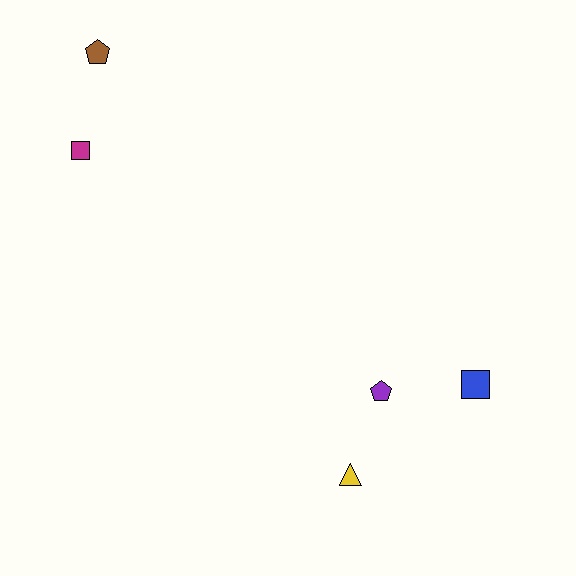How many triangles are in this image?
There is 1 triangle.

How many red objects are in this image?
There are no red objects.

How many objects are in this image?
There are 5 objects.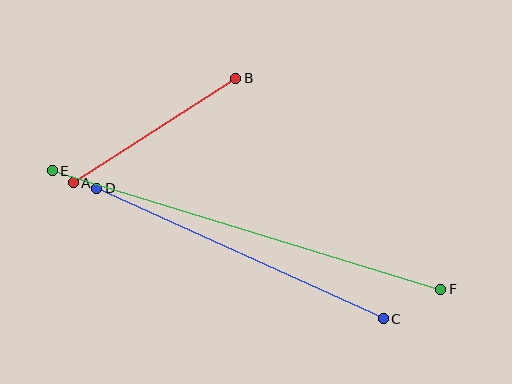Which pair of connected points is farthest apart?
Points E and F are farthest apart.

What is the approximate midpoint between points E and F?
The midpoint is at approximately (247, 230) pixels.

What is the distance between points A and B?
The distance is approximately 193 pixels.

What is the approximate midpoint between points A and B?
The midpoint is at approximately (155, 131) pixels.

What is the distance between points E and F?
The distance is approximately 406 pixels.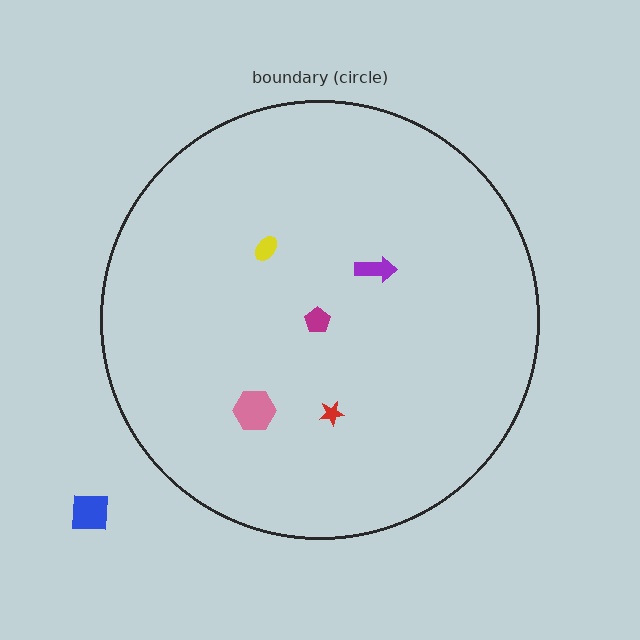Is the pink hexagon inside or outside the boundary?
Inside.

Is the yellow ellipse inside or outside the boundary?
Inside.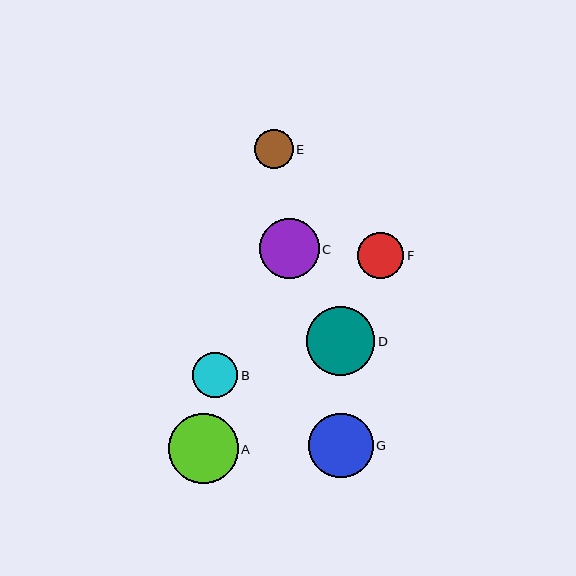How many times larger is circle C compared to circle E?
Circle C is approximately 1.5 times the size of circle E.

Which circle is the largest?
Circle A is the largest with a size of approximately 70 pixels.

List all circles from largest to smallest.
From largest to smallest: A, D, G, C, F, B, E.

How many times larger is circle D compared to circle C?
Circle D is approximately 1.1 times the size of circle C.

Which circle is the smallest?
Circle E is the smallest with a size of approximately 39 pixels.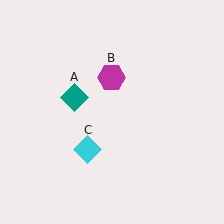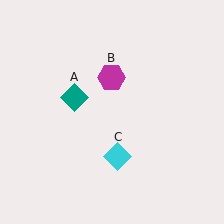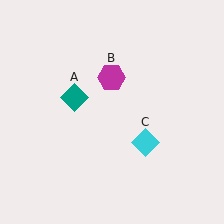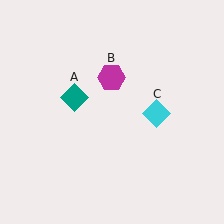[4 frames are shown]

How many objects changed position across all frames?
1 object changed position: cyan diamond (object C).